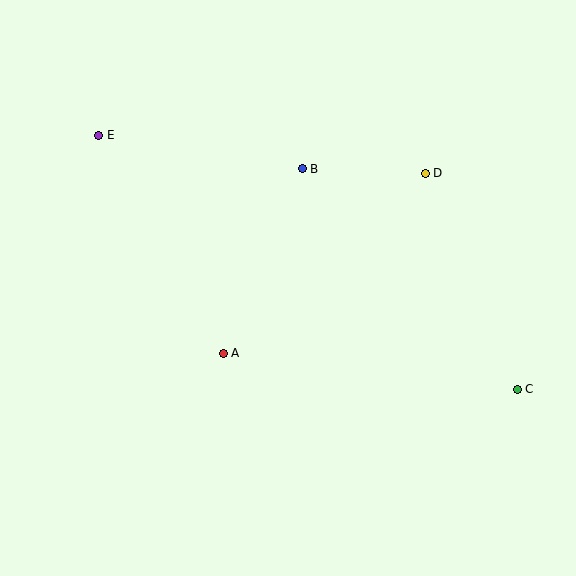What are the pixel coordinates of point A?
Point A is at (223, 353).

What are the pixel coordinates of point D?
Point D is at (425, 173).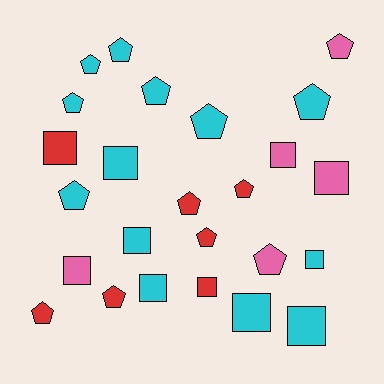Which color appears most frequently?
Cyan, with 13 objects.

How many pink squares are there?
There are 3 pink squares.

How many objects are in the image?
There are 25 objects.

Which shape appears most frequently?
Pentagon, with 14 objects.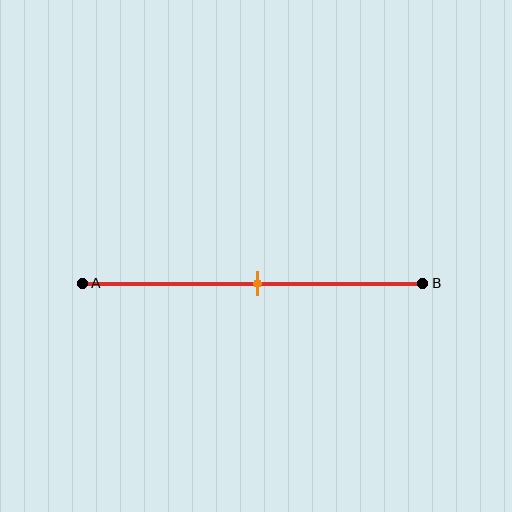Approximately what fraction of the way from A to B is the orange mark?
The orange mark is approximately 50% of the way from A to B.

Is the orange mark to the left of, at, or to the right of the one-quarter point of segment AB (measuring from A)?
The orange mark is to the right of the one-quarter point of segment AB.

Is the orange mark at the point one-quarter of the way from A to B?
No, the mark is at about 50% from A, not at the 25% one-quarter point.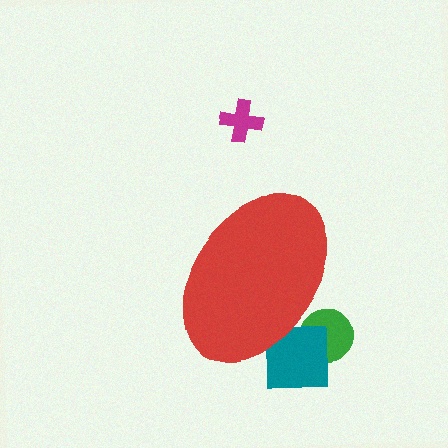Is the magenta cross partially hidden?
No, the magenta cross is fully visible.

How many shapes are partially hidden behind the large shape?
2 shapes are partially hidden.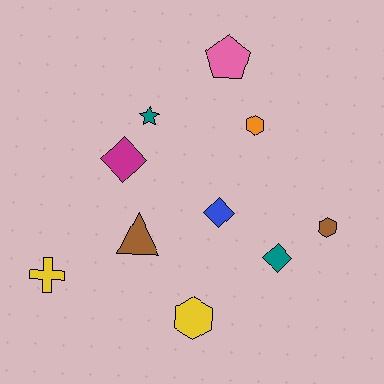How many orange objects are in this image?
There is 1 orange object.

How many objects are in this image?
There are 10 objects.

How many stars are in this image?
There is 1 star.